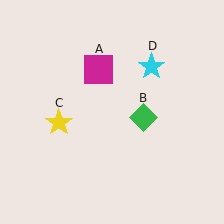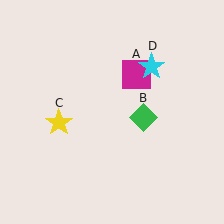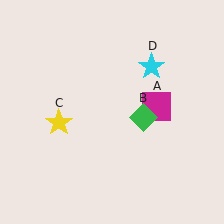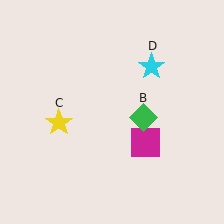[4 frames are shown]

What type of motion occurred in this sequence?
The magenta square (object A) rotated clockwise around the center of the scene.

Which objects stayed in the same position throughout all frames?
Green diamond (object B) and yellow star (object C) and cyan star (object D) remained stationary.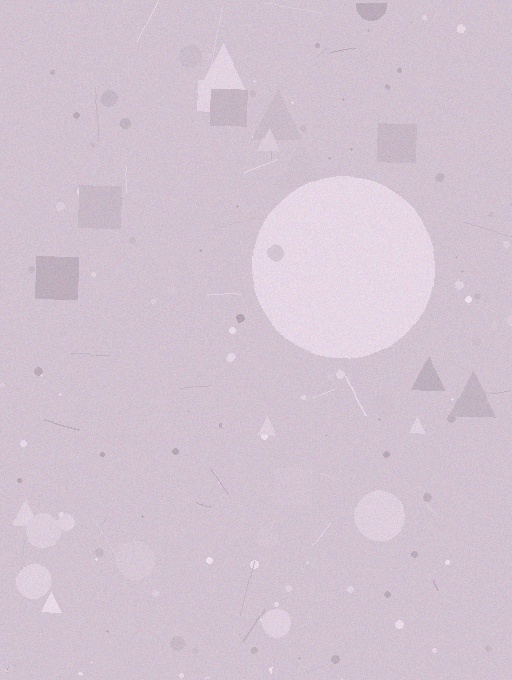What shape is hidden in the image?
A circle is hidden in the image.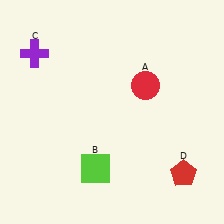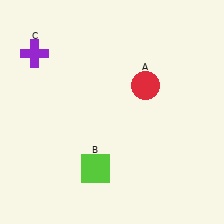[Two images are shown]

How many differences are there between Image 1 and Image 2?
There is 1 difference between the two images.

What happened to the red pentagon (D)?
The red pentagon (D) was removed in Image 2. It was in the bottom-right area of Image 1.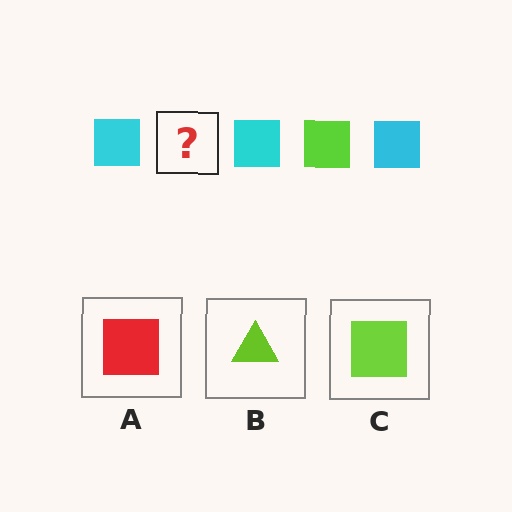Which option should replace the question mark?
Option C.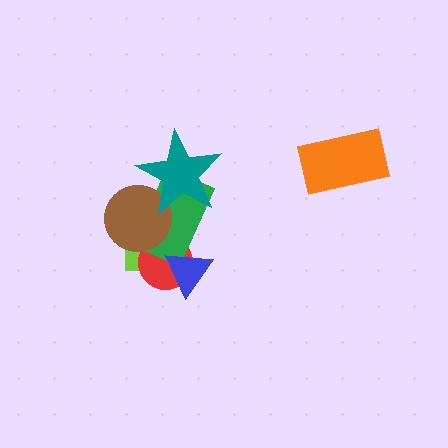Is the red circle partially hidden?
Yes, it is partially covered by another shape.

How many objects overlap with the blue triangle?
3 objects overlap with the blue triangle.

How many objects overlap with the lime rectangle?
4 objects overlap with the lime rectangle.